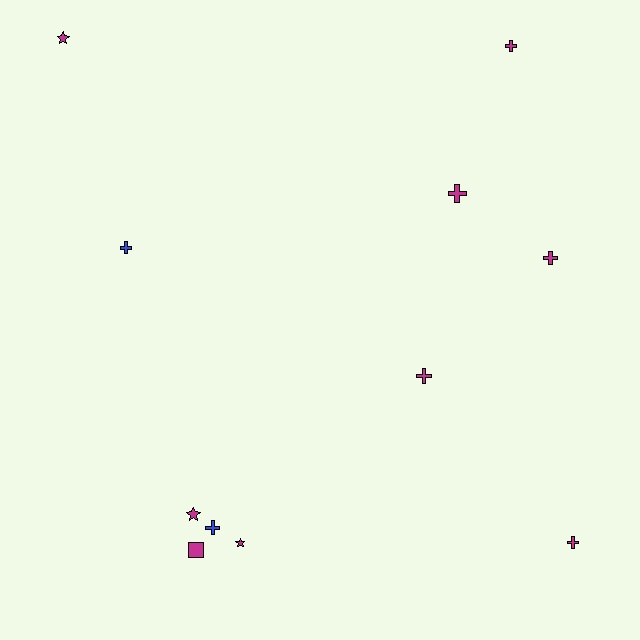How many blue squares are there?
There are no blue squares.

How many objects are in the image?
There are 11 objects.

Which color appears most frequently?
Magenta, with 9 objects.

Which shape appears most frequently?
Cross, with 7 objects.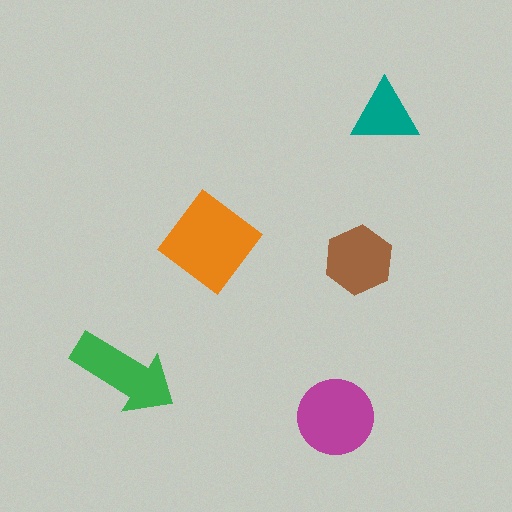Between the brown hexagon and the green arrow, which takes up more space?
The green arrow.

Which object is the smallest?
The teal triangle.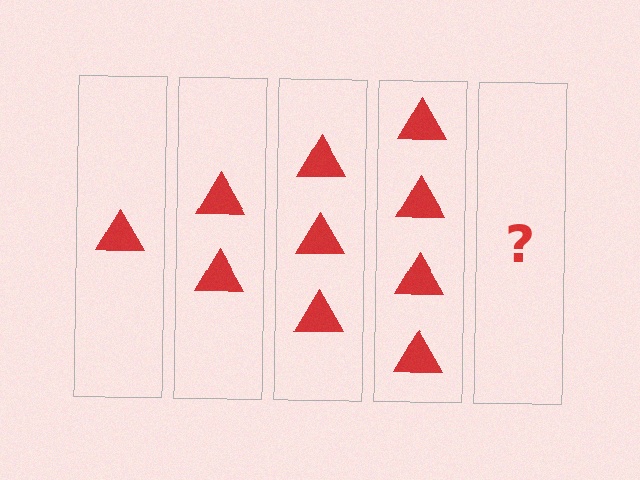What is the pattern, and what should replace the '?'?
The pattern is that each step adds one more triangle. The '?' should be 5 triangles.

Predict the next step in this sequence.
The next step is 5 triangles.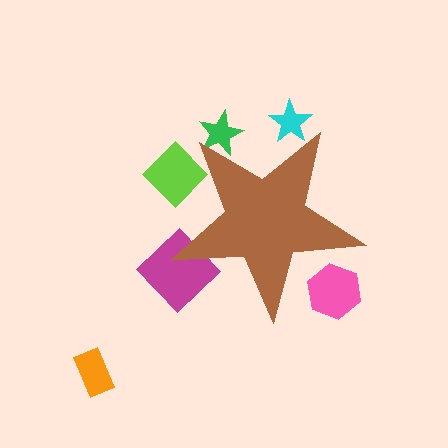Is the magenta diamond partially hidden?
Yes, the magenta diamond is partially hidden behind the brown star.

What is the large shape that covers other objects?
A brown star.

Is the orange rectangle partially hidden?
No, the orange rectangle is fully visible.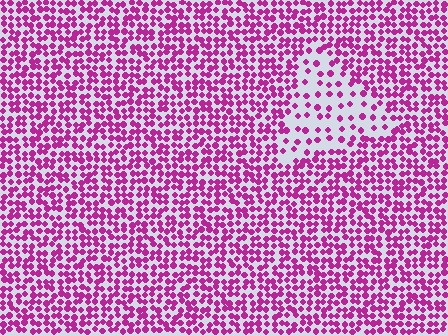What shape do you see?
I see a triangle.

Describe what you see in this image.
The image contains small magenta elements arranged at two different densities. A triangle-shaped region is visible where the elements are less densely packed than the surrounding area.